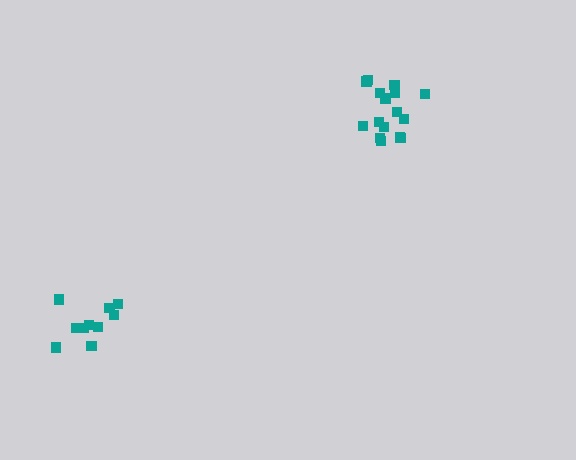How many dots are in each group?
Group 1: 10 dots, Group 2: 16 dots (26 total).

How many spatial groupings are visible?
There are 2 spatial groupings.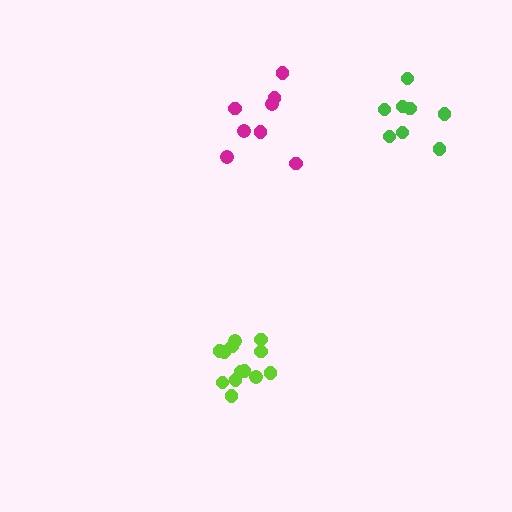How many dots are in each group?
Group 1: 13 dots, Group 2: 8 dots, Group 3: 8 dots (29 total).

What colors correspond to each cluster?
The clusters are colored: lime, magenta, green.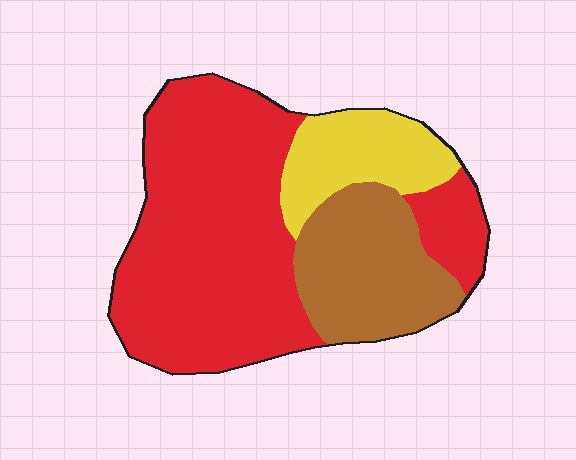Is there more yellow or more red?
Red.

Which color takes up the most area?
Red, at roughly 60%.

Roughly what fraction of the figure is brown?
Brown takes up about one quarter (1/4) of the figure.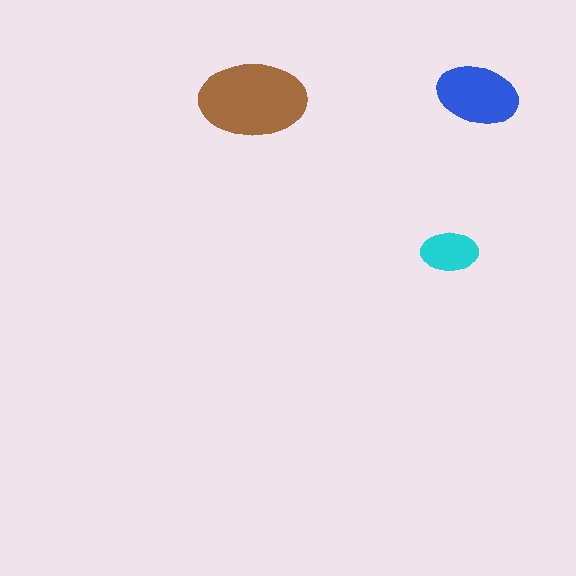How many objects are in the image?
There are 3 objects in the image.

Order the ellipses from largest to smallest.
the brown one, the blue one, the cyan one.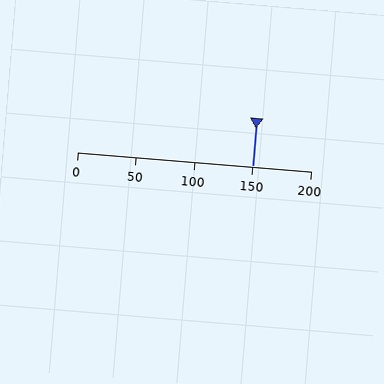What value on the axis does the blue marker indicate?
The marker indicates approximately 150.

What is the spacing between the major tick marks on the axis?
The major ticks are spaced 50 apart.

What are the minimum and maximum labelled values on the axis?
The axis runs from 0 to 200.